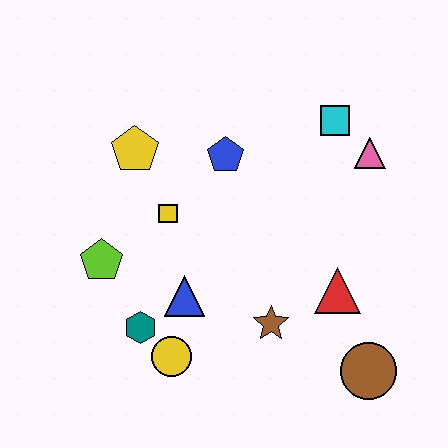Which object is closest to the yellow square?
The yellow pentagon is closest to the yellow square.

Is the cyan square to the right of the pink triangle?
No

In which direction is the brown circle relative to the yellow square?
The brown circle is to the right of the yellow square.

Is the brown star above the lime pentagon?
No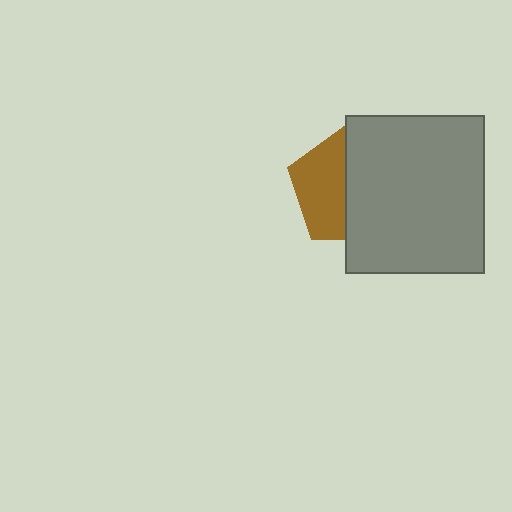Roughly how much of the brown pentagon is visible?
About half of it is visible (roughly 45%).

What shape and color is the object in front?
The object in front is a gray rectangle.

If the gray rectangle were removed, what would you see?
You would see the complete brown pentagon.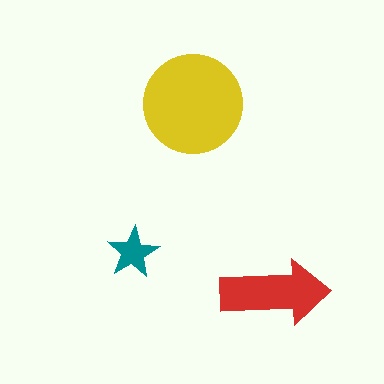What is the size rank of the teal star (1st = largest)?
3rd.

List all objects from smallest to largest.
The teal star, the red arrow, the yellow circle.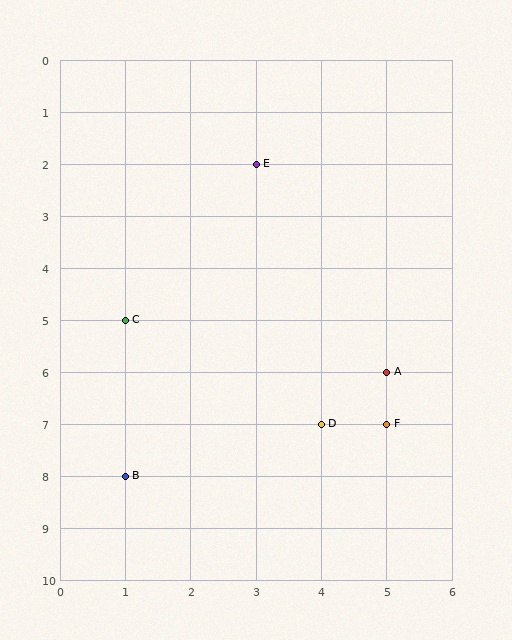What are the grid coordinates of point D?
Point D is at grid coordinates (4, 7).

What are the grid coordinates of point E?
Point E is at grid coordinates (3, 2).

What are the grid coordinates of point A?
Point A is at grid coordinates (5, 6).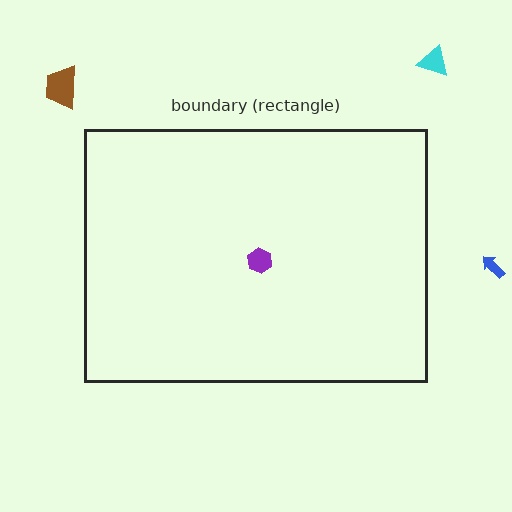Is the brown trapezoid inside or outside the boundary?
Outside.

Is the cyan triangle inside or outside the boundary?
Outside.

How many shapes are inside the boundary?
1 inside, 3 outside.